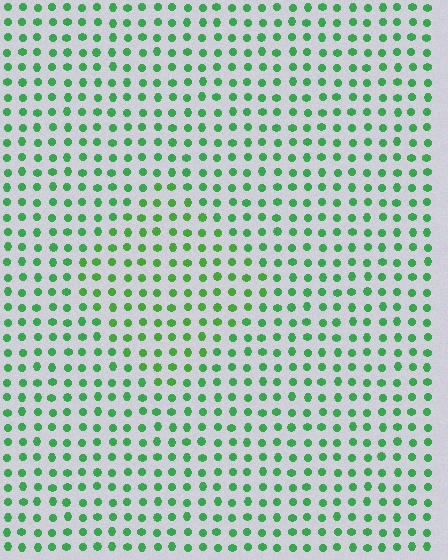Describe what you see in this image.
The image is filled with small green elements in a uniform arrangement. A diamond-shaped region is visible where the elements are tinted to a slightly different hue, forming a subtle color boundary.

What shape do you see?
I see a diamond.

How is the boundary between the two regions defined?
The boundary is defined purely by a slight shift in hue (about 19 degrees). Spacing, size, and orientation are identical on both sides.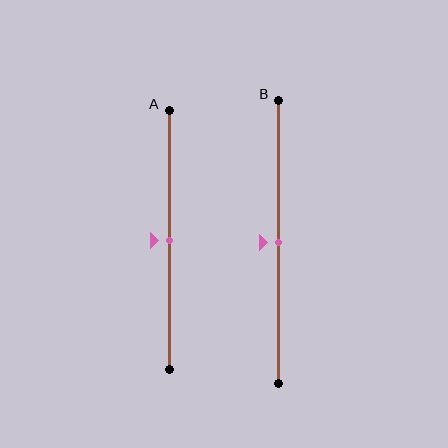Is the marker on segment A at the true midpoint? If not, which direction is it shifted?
Yes, the marker on segment A is at the true midpoint.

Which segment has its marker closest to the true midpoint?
Segment A has its marker closest to the true midpoint.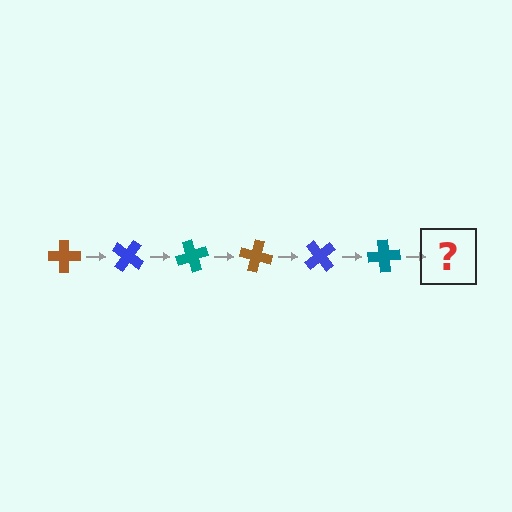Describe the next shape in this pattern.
It should be a brown cross, rotated 210 degrees from the start.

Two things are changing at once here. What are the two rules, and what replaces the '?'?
The two rules are that it rotates 35 degrees each step and the color cycles through brown, blue, and teal. The '?' should be a brown cross, rotated 210 degrees from the start.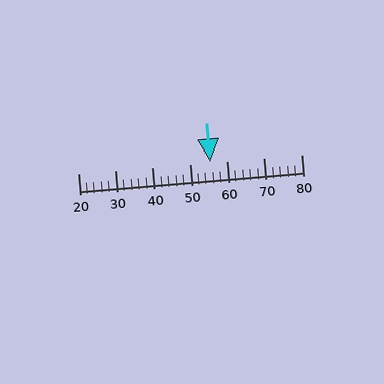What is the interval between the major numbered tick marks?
The major tick marks are spaced 10 units apart.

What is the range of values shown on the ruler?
The ruler shows values from 20 to 80.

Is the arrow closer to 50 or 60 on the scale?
The arrow is closer to 60.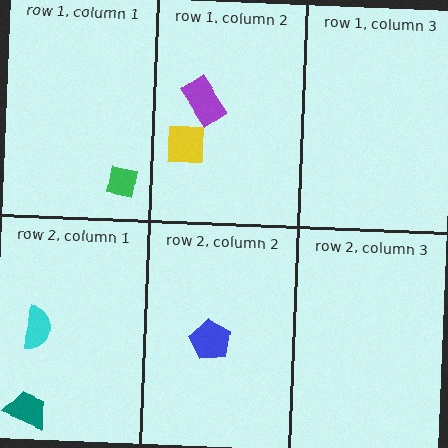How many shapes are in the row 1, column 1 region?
1.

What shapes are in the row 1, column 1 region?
The green square.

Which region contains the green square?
The row 1, column 1 region.